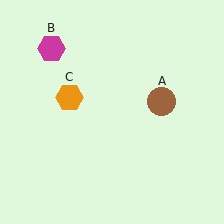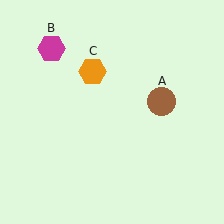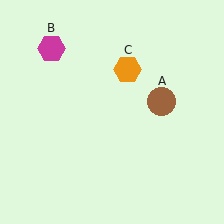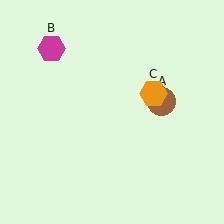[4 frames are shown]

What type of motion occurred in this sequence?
The orange hexagon (object C) rotated clockwise around the center of the scene.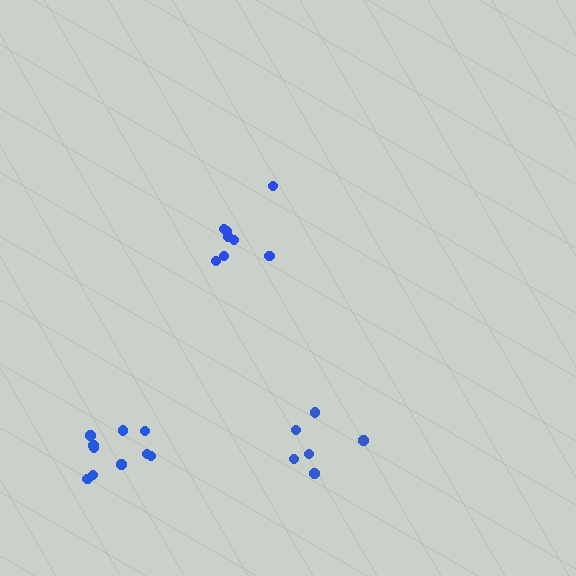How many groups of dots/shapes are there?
There are 3 groups.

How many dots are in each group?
Group 1: 6 dots, Group 2: 8 dots, Group 3: 10 dots (24 total).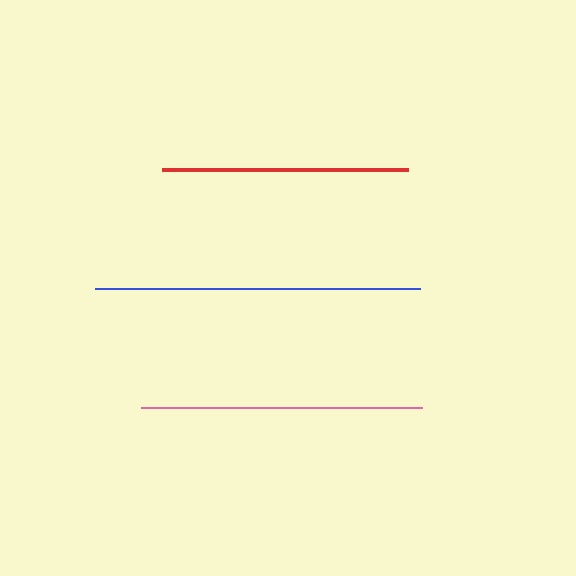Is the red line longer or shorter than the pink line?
The pink line is longer than the red line.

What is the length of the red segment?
The red segment is approximately 247 pixels long.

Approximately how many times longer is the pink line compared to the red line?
The pink line is approximately 1.1 times the length of the red line.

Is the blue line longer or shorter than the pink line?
The blue line is longer than the pink line.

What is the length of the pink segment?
The pink segment is approximately 281 pixels long.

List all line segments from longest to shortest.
From longest to shortest: blue, pink, red.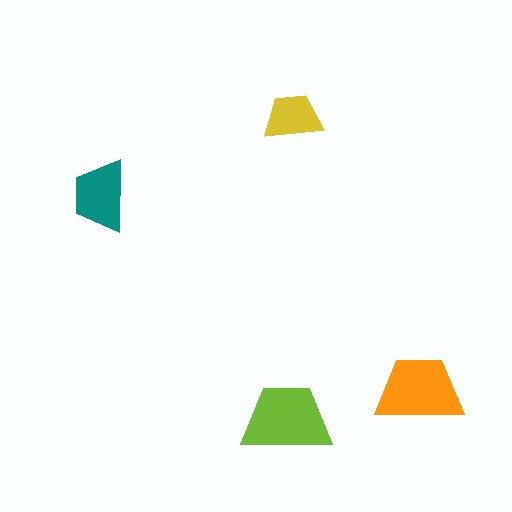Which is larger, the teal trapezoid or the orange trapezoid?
The orange one.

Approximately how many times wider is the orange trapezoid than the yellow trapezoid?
About 1.5 times wider.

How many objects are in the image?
There are 4 objects in the image.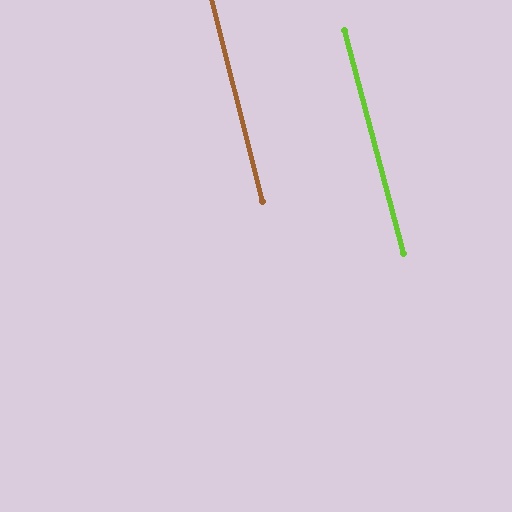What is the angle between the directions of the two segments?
Approximately 0 degrees.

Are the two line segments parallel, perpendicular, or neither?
Parallel — their directions differ by only 0.4°.